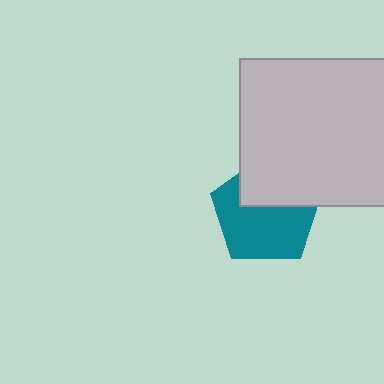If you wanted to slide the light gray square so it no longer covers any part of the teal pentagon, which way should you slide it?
Slide it up — that is the most direct way to separate the two shapes.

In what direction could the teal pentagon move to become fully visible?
The teal pentagon could move down. That would shift it out from behind the light gray square entirely.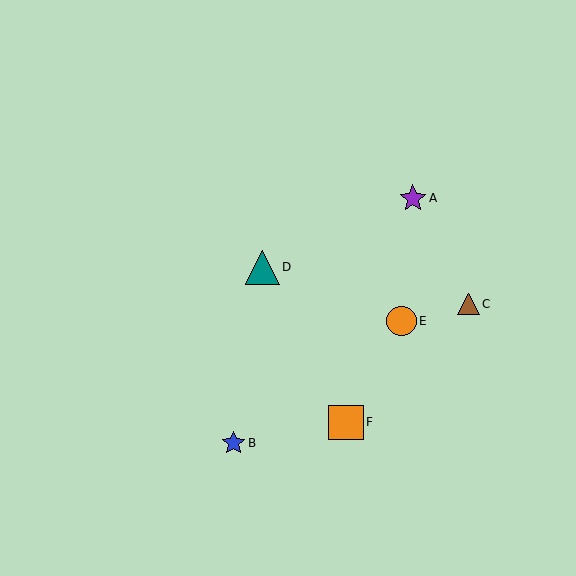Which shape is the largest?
The orange square (labeled F) is the largest.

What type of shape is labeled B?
Shape B is a blue star.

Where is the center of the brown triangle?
The center of the brown triangle is at (468, 304).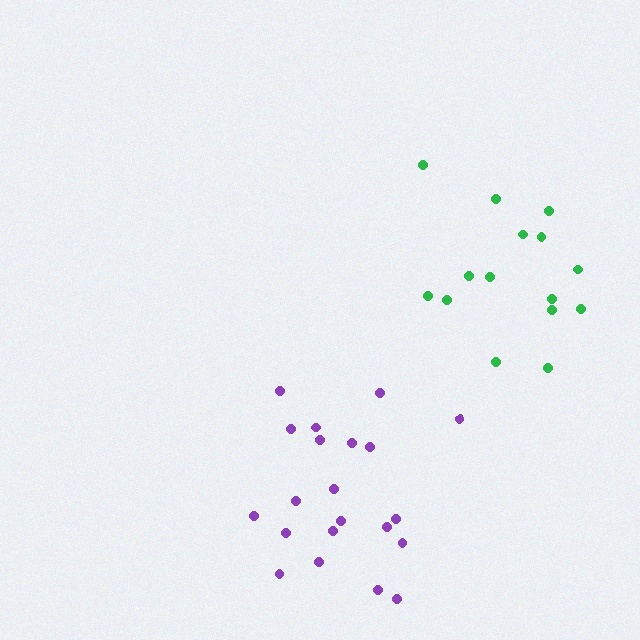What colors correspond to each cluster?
The clusters are colored: purple, green.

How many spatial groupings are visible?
There are 2 spatial groupings.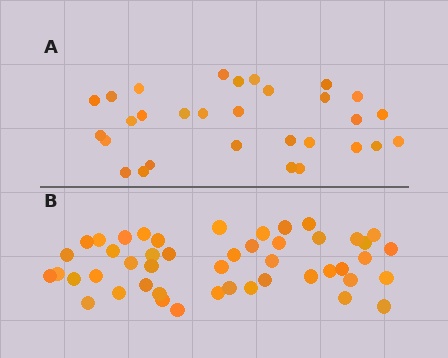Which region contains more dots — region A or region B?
Region B (the bottom region) has more dots.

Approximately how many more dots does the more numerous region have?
Region B has approximately 15 more dots than region A.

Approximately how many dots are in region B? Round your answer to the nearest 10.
About 50 dots. (The exact count is 47, which rounds to 50.)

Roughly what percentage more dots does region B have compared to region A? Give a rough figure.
About 55% more.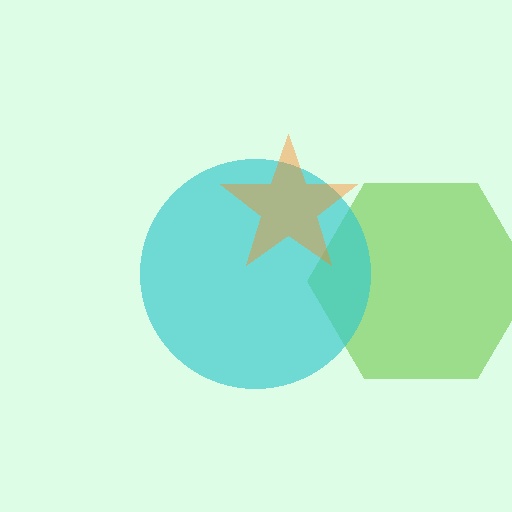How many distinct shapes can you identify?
There are 3 distinct shapes: a lime hexagon, a cyan circle, an orange star.